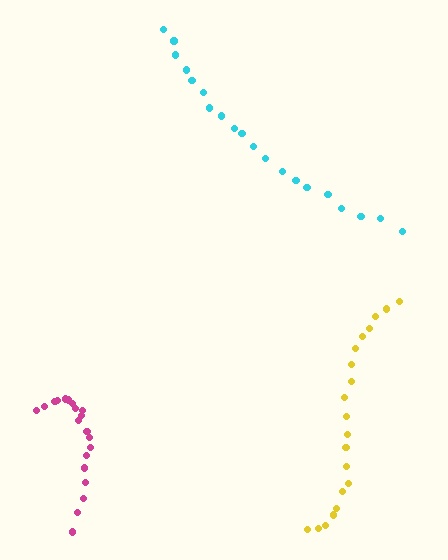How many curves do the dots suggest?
There are 3 distinct paths.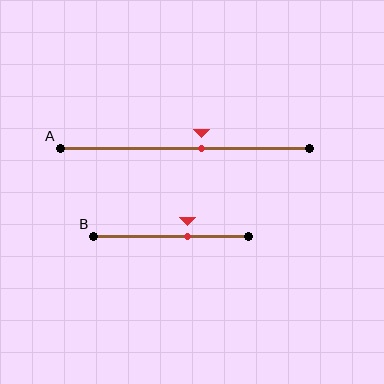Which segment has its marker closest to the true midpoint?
Segment A has its marker closest to the true midpoint.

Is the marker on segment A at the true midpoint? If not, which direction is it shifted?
No, the marker on segment A is shifted to the right by about 7% of the segment length.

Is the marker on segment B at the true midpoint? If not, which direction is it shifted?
No, the marker on segment B is shifted to the right by about 10% of the segment length.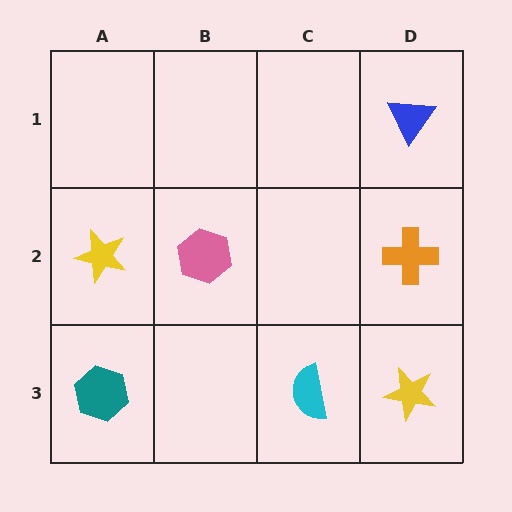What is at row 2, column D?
An orange cross.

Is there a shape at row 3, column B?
No, that cell is empty.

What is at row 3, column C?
A cyan semicircle.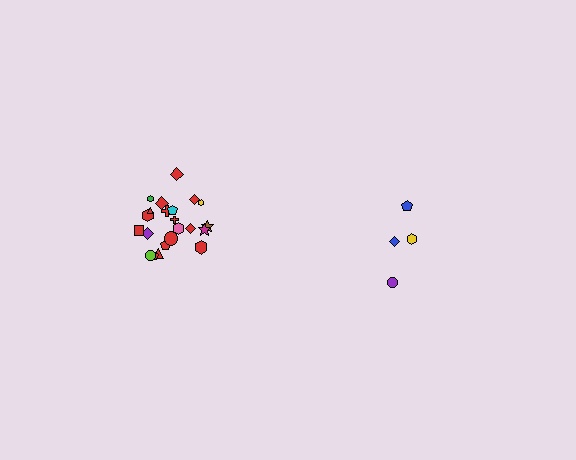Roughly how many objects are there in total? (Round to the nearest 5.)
Roughly 25 objects in total.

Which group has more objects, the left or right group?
The left group.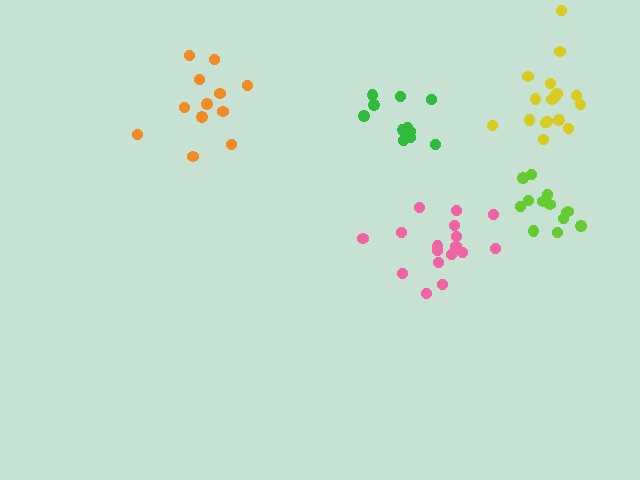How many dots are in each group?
Group 1: 13 dots, Group 2: 11 dots, Group 3: 17 dots, Group 4: 17 dots, Group 5: 12 dots (70 total).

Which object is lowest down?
The pink cluster is bottommost.